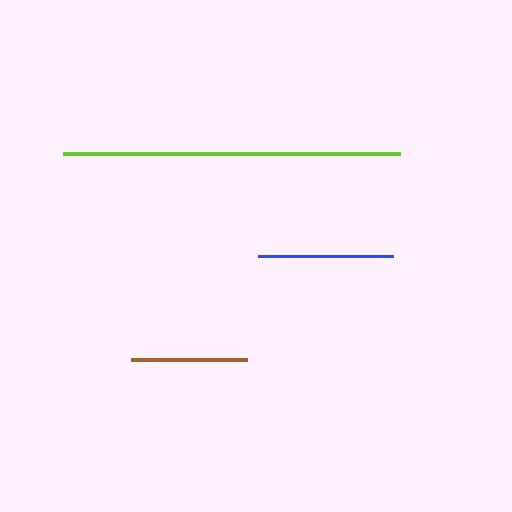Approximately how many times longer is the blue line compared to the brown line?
The blue line is approximately 1.2 times the length of the brown line.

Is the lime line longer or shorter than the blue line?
The lime line is longer than the blue line.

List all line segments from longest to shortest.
From longest to shortest: lime, blue, brown.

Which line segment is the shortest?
The brown line is the shortest at approximately 116 pixels.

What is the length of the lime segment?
The lime segment is approximately 337 pixels long.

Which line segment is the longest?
The lime line is the longest at approximately 337 pixels.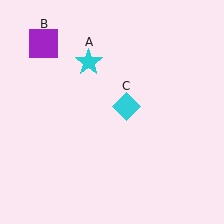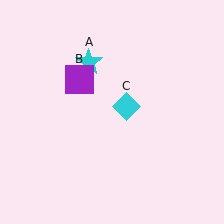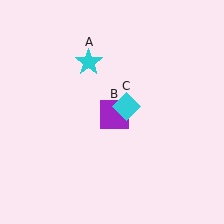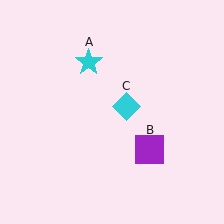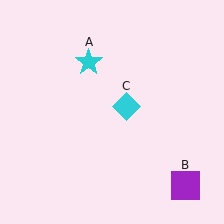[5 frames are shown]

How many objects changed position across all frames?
1 object changed position: purple square (object B).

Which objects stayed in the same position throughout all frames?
Cyan star (object A) and cyan diamond (object C) remained stationary.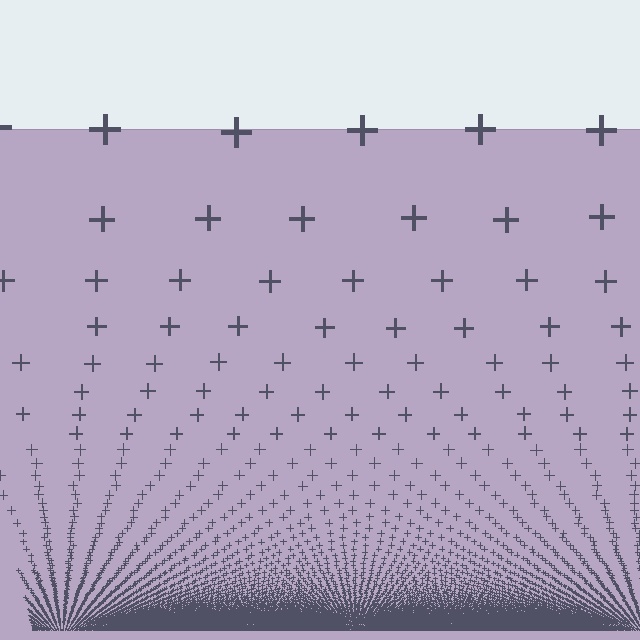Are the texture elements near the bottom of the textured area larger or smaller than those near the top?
Smaller. The gradient is inverted — elements near the bottom are smaller and denser.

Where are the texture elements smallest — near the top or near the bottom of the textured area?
Near the bottom.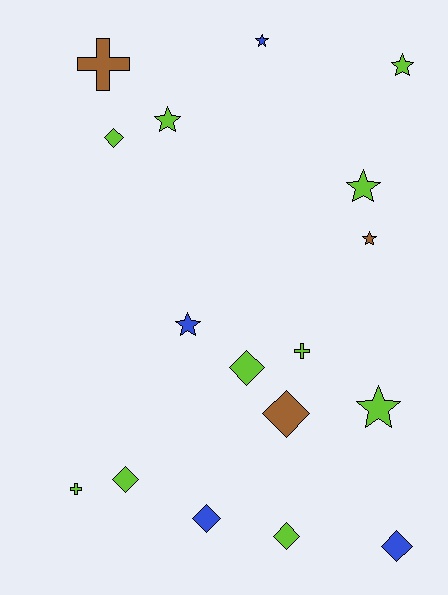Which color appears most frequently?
Lime, with 10 objects.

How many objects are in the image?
There are 17 objects.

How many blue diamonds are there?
There are 2 blue diamonds.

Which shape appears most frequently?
Diamond, with 7 objects.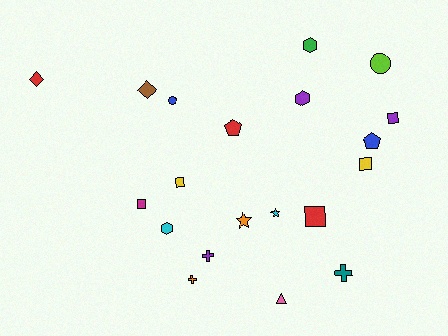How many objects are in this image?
There are 20 objects.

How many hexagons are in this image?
There are 3 hexagons.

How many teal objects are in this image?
There is 1 teal object.